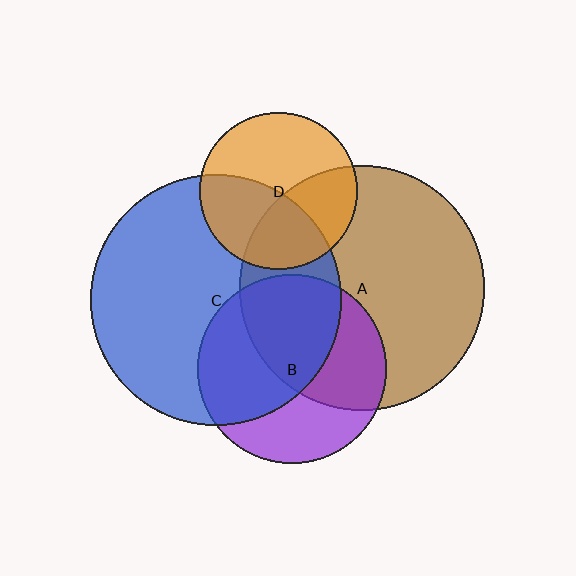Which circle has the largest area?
Circle C (blue).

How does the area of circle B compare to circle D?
Approximately 1.4 times.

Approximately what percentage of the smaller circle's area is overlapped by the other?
Approximately 45%.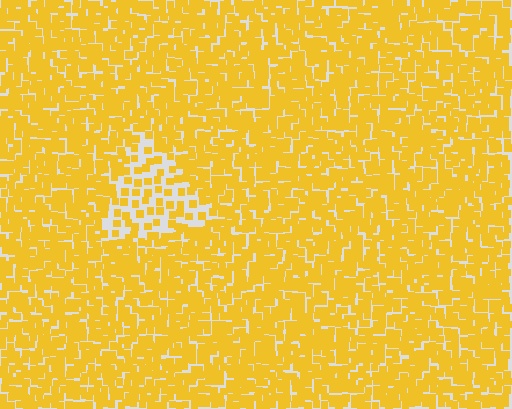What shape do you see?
I see a triangle.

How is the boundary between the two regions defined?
The boundary is defined by a change in element density (approximately 2.3x ratio). All elements are the same color, size, and shape.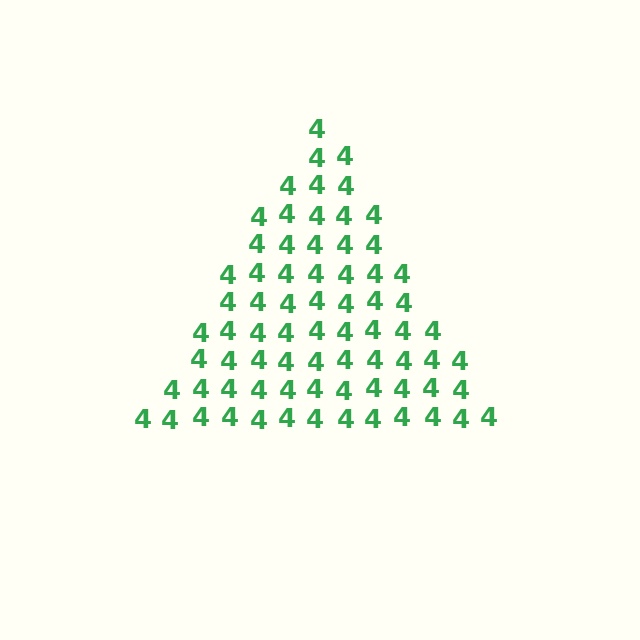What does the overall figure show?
The overall figure shows a triangle.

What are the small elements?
The small elements are digit 4's.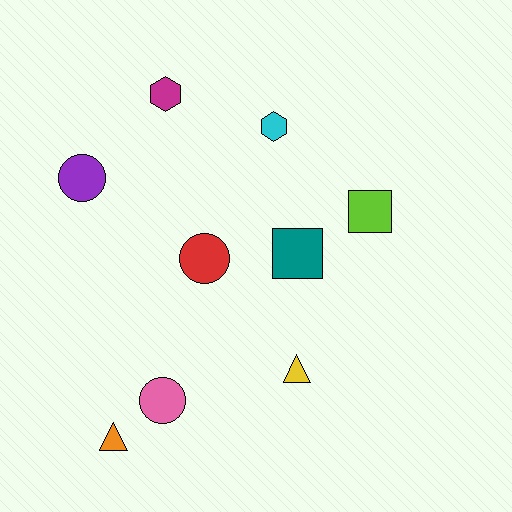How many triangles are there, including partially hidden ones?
There are 2 triangles.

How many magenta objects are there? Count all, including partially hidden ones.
There is 1 magenta object.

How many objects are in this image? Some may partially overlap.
There are 9 objects.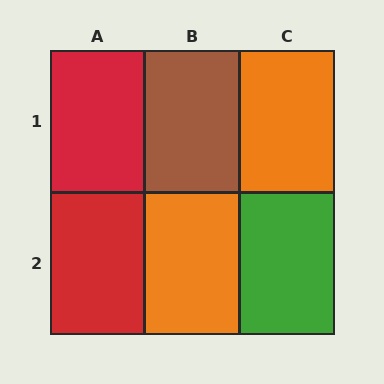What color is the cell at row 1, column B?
Brown.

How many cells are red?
2 cells are red.